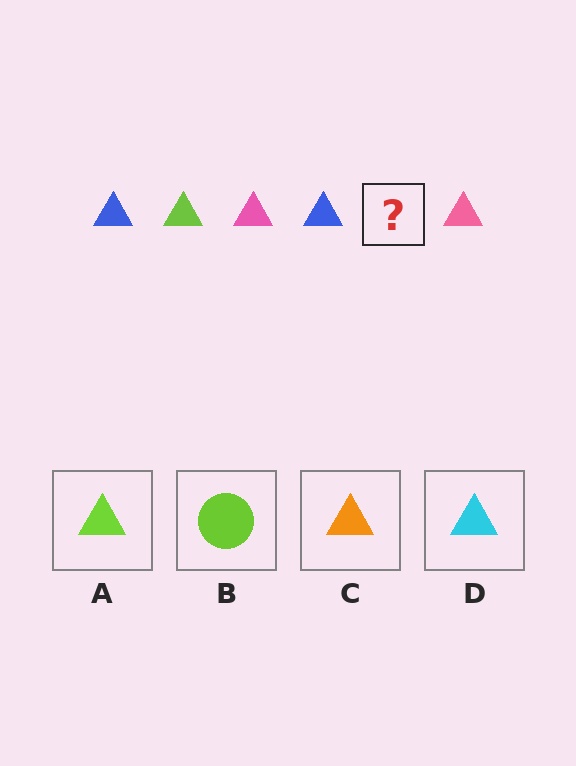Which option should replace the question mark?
Option A.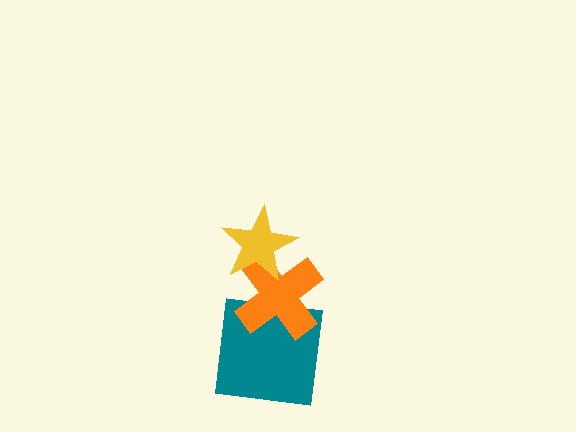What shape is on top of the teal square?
The orange cross is on top of the teal square.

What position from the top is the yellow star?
The yellow star is 1st from the top.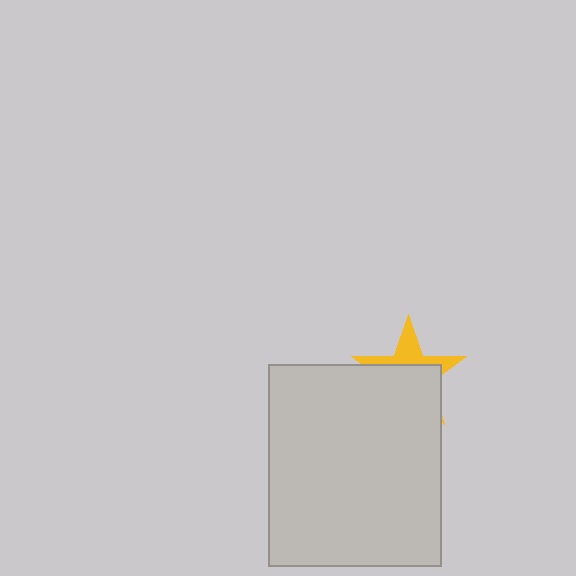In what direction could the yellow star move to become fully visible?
The yellow star could move up. That would shift it out from behind the light gray rectangle entirely.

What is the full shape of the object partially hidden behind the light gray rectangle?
The partially hidden object is a yellow star.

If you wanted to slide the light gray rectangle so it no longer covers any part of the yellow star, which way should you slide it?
Slide it down — that is the most direct way to separate the two shapes.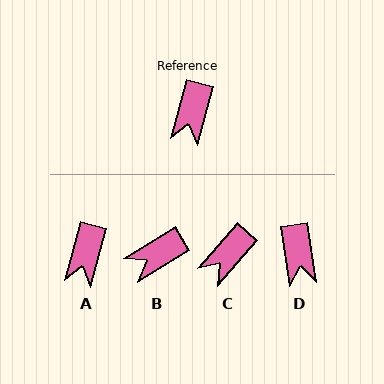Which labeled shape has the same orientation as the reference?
A.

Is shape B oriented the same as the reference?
No, it is off by about 44 degrees.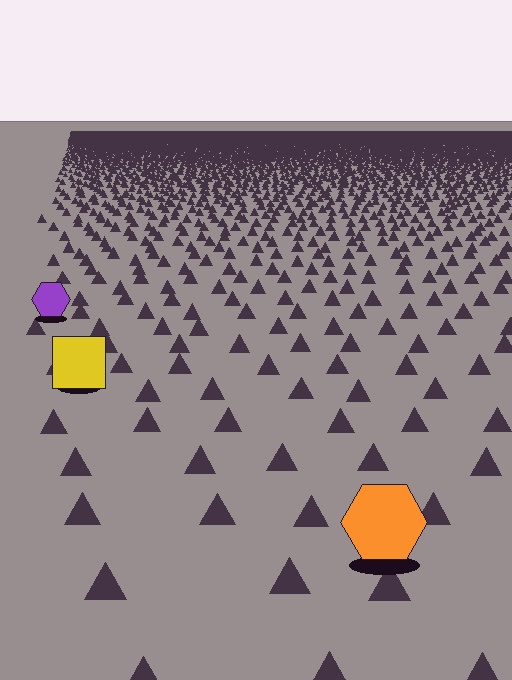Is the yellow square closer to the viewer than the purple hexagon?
Yes. The yellow square is closer — you can tell from the texture gradient: the ground texture is coarser near it.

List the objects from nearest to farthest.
From nearest to farthest: the orange hexagon, the yellow square, the purple hexagon.